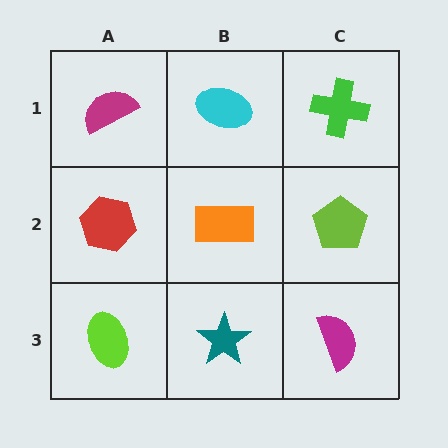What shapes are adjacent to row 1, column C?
A lime pentagon (row 2, column C), a cyan ellipse (row 1, column B).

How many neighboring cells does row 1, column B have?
3.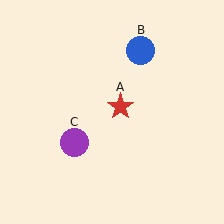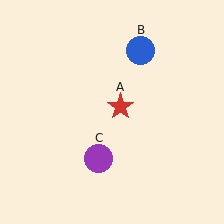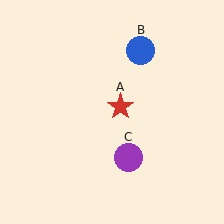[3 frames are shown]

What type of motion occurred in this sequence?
The purple circle (object C) rotated counterclockwise around the center of the scene.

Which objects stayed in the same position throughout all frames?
Red star (object A) and blue circle (object B) remained stationary.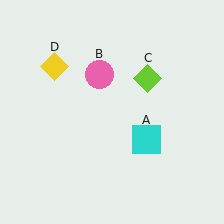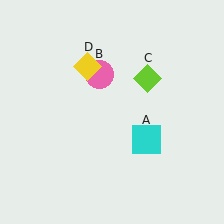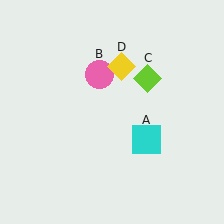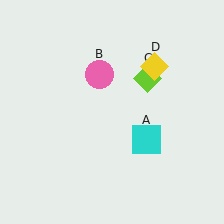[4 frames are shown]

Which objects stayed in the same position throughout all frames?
Cyan square (object A) and pink circle (object B) and lime diamond (object C) remained stationary.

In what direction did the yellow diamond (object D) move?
The yellow diamond (object D) moved right.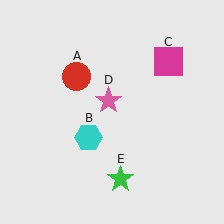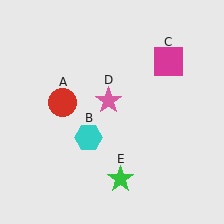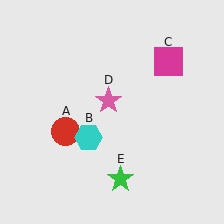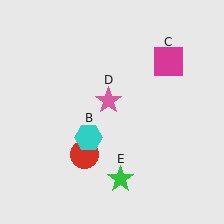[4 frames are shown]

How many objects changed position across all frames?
1 object changed position: red circle (object A).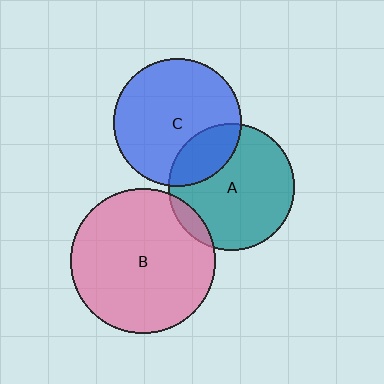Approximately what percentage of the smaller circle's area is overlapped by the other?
Approximately 10%.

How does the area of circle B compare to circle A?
Approximately 1.3 times.